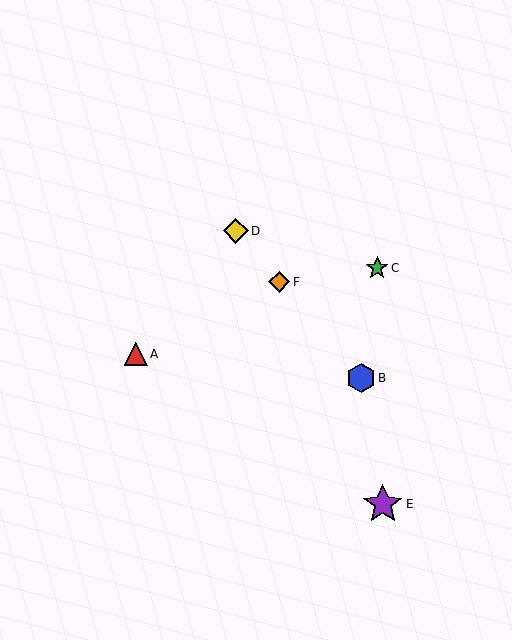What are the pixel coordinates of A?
Object A is at (136, 354).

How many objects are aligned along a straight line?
3 objects (B, D, F) are aligned along a straight line.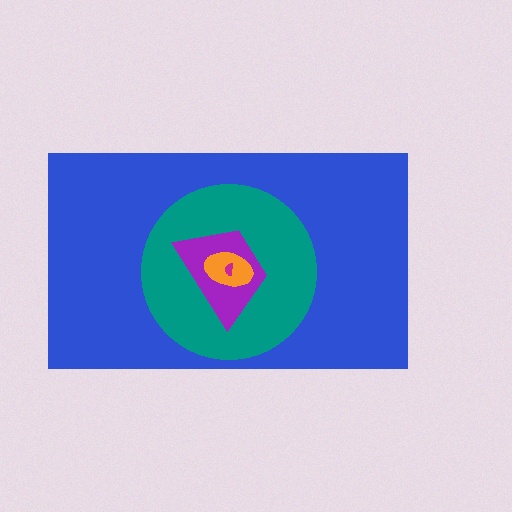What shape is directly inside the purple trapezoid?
The orange ellipse.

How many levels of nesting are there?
5.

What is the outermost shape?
The blue rectangle.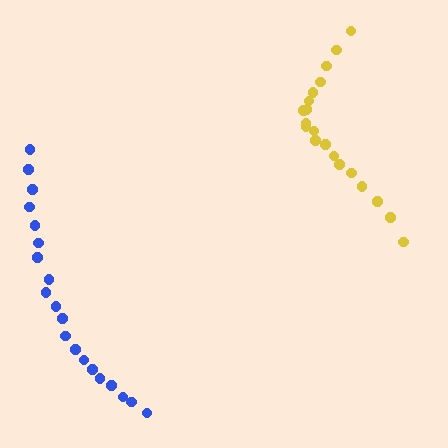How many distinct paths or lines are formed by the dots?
There are 2 distinct paths.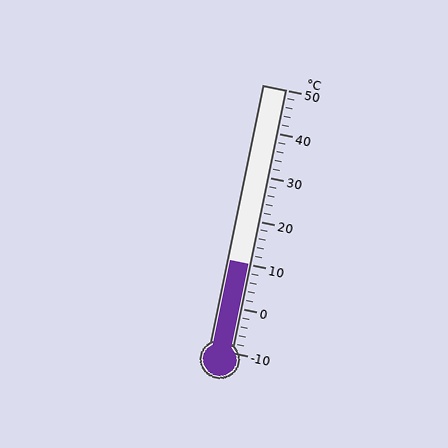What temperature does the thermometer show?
The thermometer shows approximately 10°C.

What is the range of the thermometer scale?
The thermometer scale ranges from -10°C to 50°C.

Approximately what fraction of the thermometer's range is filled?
The thermometer is filled to approximately 35% of its range.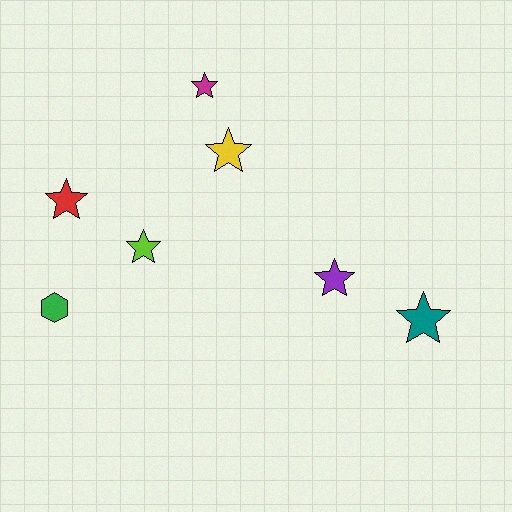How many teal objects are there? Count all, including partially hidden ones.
There is 1 teal object.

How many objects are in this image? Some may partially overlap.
There are 7 objects.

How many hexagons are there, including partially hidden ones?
There is 1 hexagon.